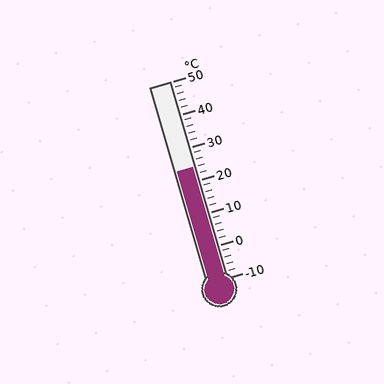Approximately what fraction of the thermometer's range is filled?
The thermometer is filled to approximately 55% of its range.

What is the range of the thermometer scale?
The thermometer scale ranges from -10°C to 50°C.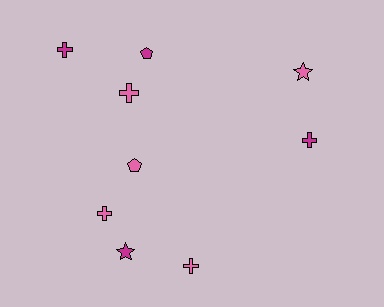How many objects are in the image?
There are 9 objects.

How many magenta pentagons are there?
There is 1 magenta pentagon.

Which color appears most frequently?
Pink, with 5 objects.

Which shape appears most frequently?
Cross, with 5 objects.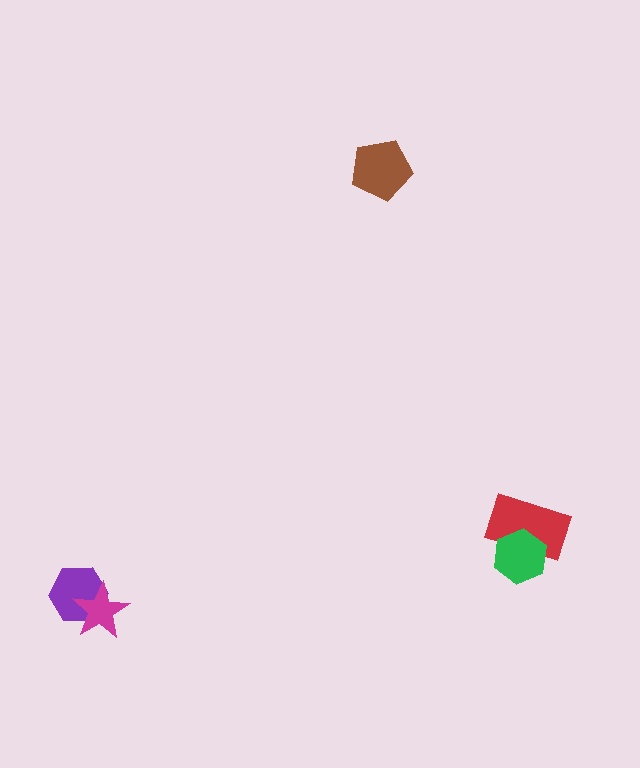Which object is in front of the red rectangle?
The green hexagon is in front of the red rectangle.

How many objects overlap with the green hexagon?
1 object overlaps with the green hexagon.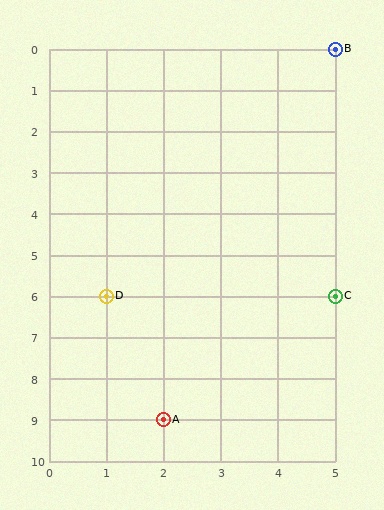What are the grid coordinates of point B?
Point B is at grid coordinates (5, 0).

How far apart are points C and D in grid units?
Points C and D are 4 columns apart.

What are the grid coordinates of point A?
Point A is at grid coordinates (2, 9).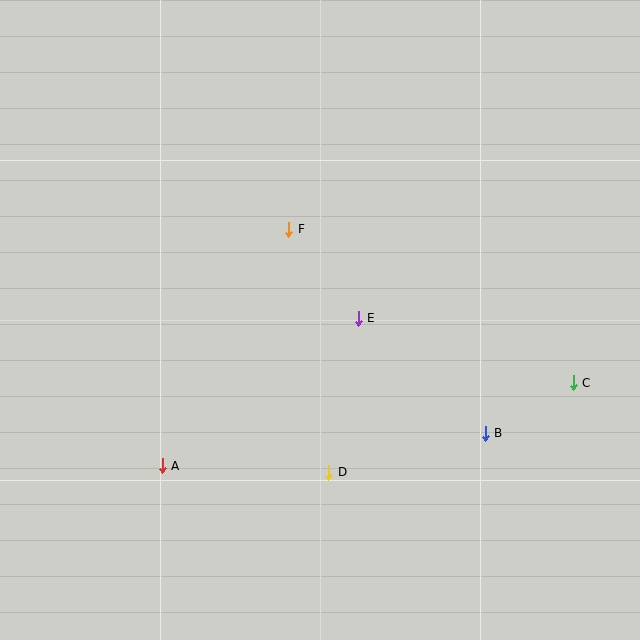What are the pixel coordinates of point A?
Point A is at (162, 466).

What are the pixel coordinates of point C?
Point C is at (573, 383).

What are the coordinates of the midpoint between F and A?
The midpoint between F and A is at (225, 347).